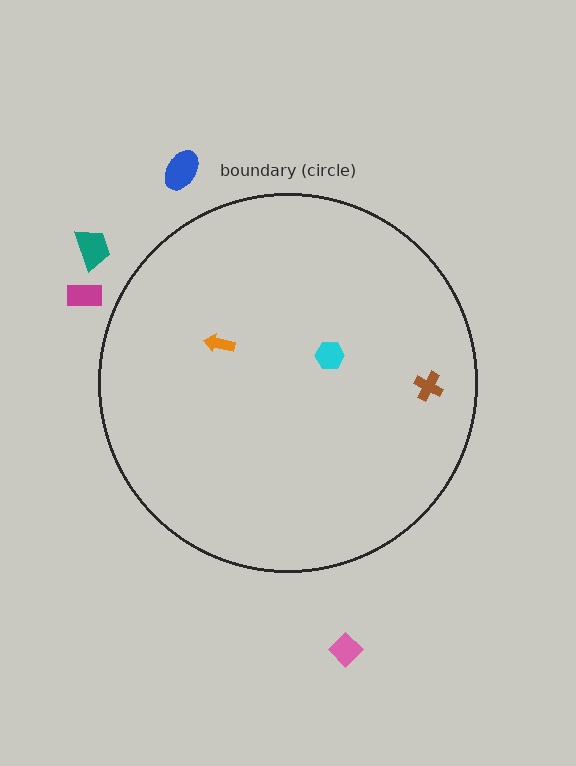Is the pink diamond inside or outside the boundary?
Outside.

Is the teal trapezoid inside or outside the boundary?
Outside.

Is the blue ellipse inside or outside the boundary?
Outside.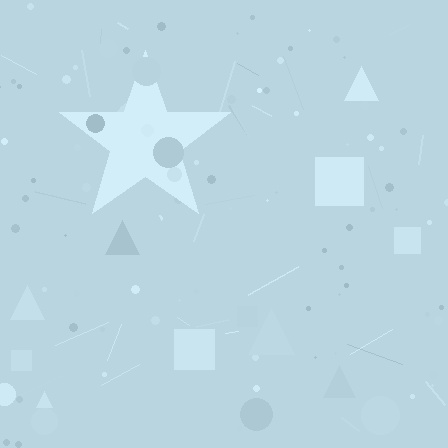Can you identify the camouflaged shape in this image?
The camouflaged shape is a star.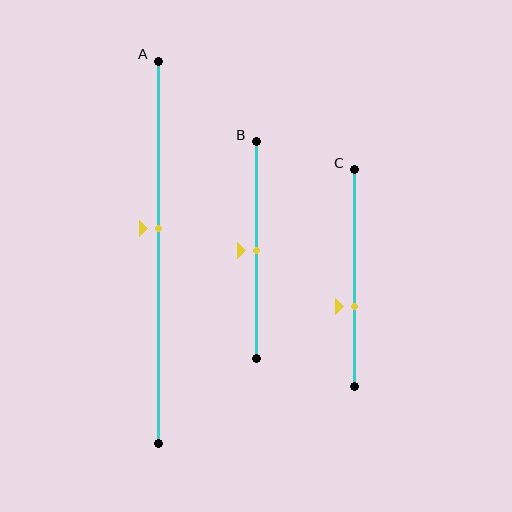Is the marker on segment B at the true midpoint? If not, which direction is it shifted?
Yes, the marker on segment B is at the true midpoint.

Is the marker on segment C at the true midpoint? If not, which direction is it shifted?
No, the marker on segment C is shifted downward by about 13% of the segment length.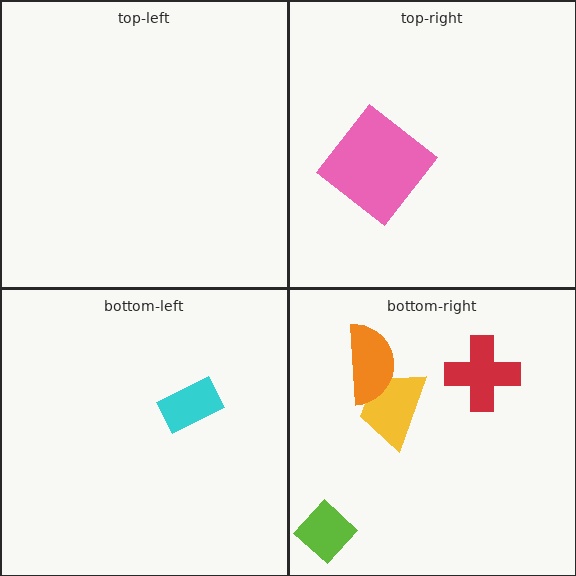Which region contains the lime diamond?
The bottom-right region.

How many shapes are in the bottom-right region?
4.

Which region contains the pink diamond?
The top-right region.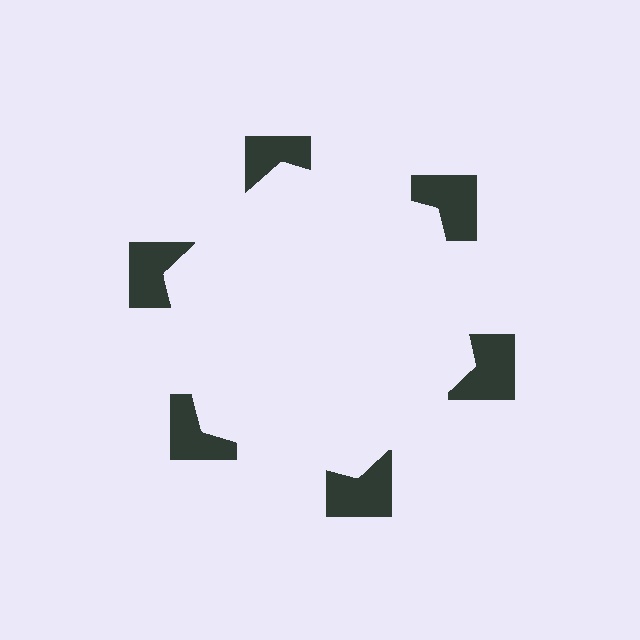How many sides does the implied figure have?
6 sides.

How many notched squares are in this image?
There are 6 — one at each vertex of the illusory hexagon.